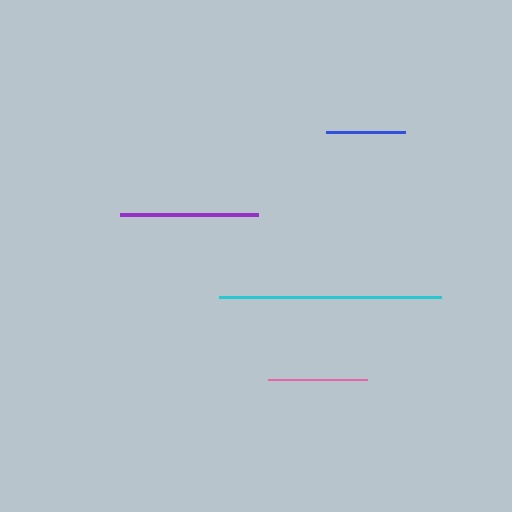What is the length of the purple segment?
The purple segment is approximately 137 pixels long.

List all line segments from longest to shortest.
From longest to shortest: cyan, purple, pink, blue.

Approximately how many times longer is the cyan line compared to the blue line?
The cyan line is approximately 2.8 times the length of the blue line.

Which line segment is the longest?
The cyan line is the longest at approximately 222 pixels.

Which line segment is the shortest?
The blue line is the shortest at approximately 79 pixels.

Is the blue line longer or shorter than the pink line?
The pink line is longer than the blue line.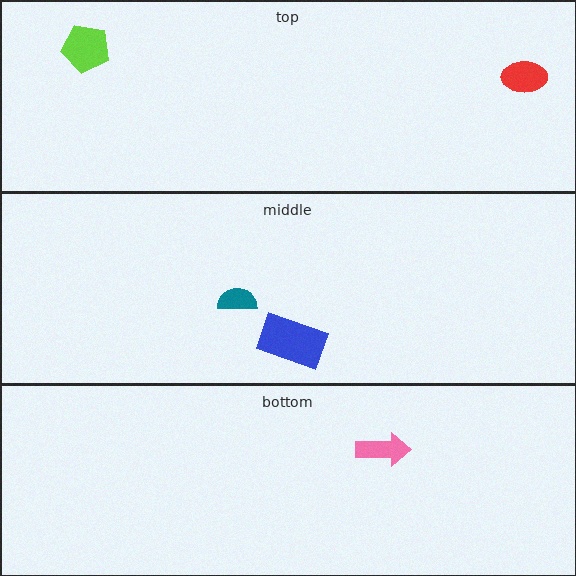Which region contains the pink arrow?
The bottom region.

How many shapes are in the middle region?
2.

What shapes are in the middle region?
The blue rectangle, the teal semicircle.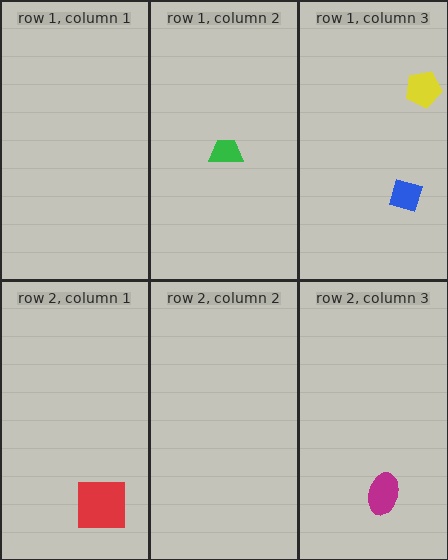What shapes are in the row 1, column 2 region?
The green trapezoid.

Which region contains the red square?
The row 2, column 1 region.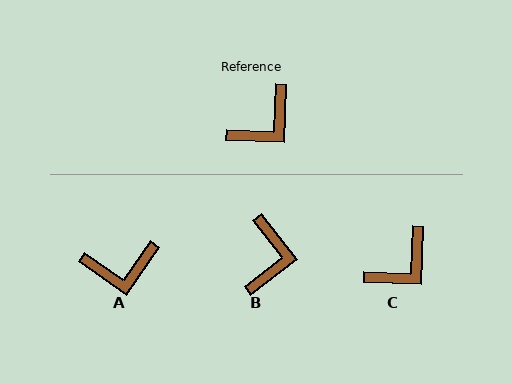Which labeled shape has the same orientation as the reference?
C.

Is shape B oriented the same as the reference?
No, it is off by about 40 degrees.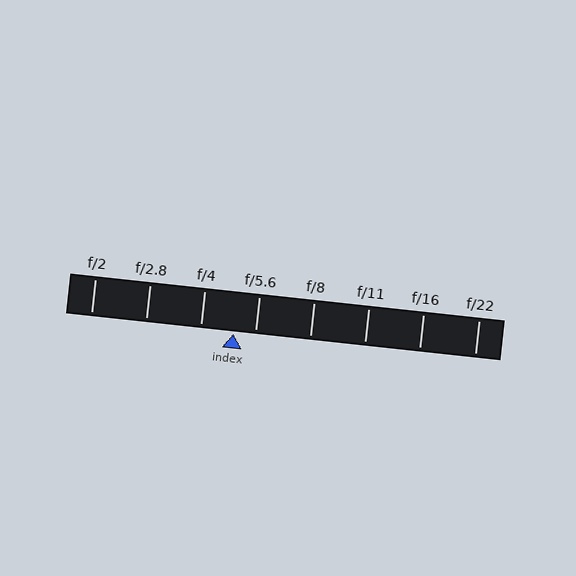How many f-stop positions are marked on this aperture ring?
There are 8 f-stop positions marked.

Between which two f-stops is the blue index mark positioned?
The index mark is between f/4 and f/5.6.